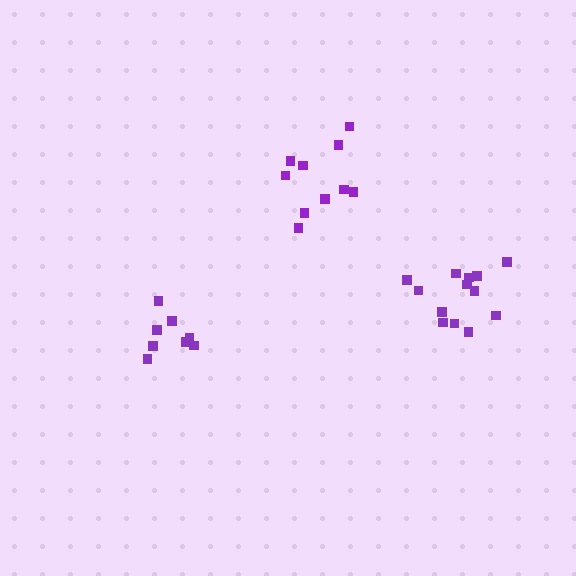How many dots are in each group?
Group 1: 10 dots, Group 2: 8 dots, Group 3: 13 dots (31 total).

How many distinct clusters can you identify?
There are 3 distinct clusters.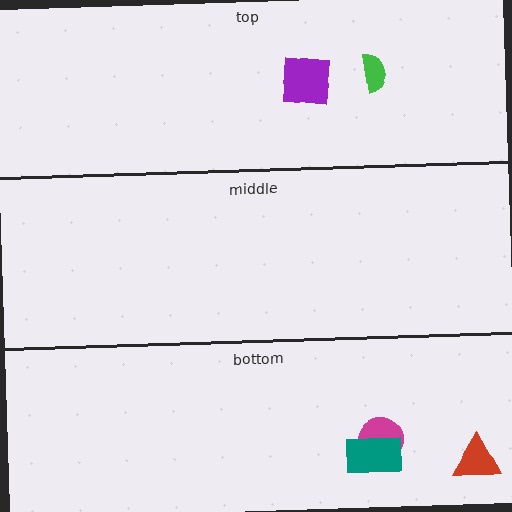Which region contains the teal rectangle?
The bottom region.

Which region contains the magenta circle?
The bottom region.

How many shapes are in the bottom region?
3.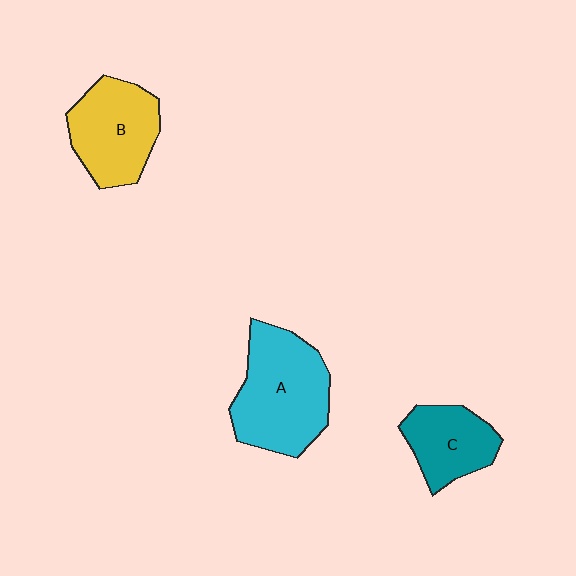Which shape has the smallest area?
Shape C (teal).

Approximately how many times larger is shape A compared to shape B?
Approximately 1.3 times.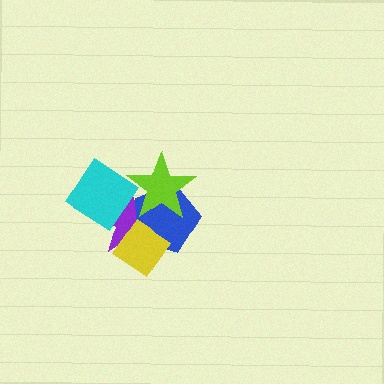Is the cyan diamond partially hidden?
Yes, it is partially covered by another shape.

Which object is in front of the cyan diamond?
The lime star is in front of the cyan diamond.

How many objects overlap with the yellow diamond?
2 objects overlap with the yellow diamond.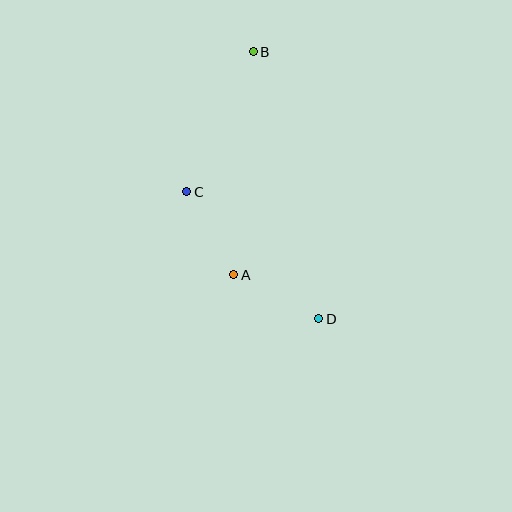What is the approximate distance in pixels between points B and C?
The distance between B and C is approximately 155 pixels.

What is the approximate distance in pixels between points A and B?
The distance between A and B is approximately 224 pixels.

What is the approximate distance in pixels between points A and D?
The distance between A and D is approximately 96 pixels.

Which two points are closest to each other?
Points A and C are closest to each other.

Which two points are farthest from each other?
Points B and D are farthest from each other.